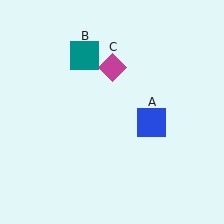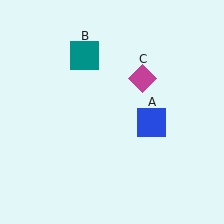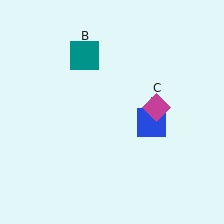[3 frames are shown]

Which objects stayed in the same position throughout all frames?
Blue square (object A) and teal square (object B) remained stationary.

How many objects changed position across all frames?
1 object changed position: magenta diamond (object C).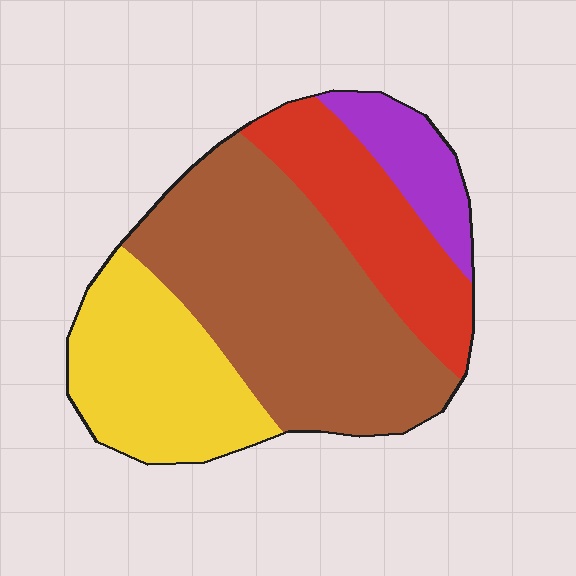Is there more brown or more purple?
Brown.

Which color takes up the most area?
Brown, at roughly 45%.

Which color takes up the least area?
Purple, at roughly 10%.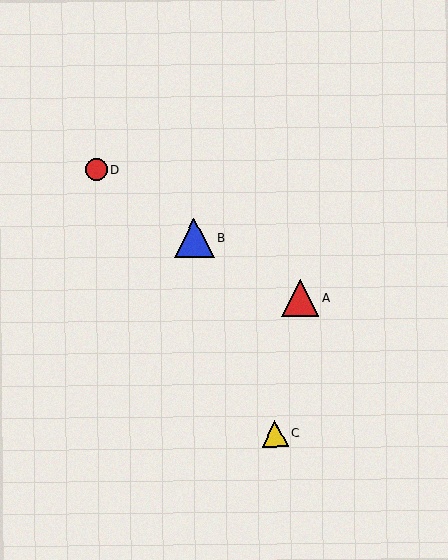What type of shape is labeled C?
Shape C is a yellow triangle.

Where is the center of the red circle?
The center of the red circle is at (96, 170).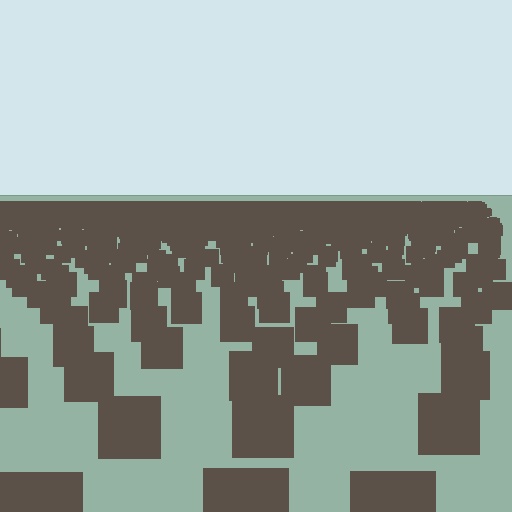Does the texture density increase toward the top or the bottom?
Density increases toward the top.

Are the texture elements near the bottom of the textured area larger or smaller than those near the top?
Larger. Near the bottom, elements are closer to the viewer and appear at a bigger on-screen size.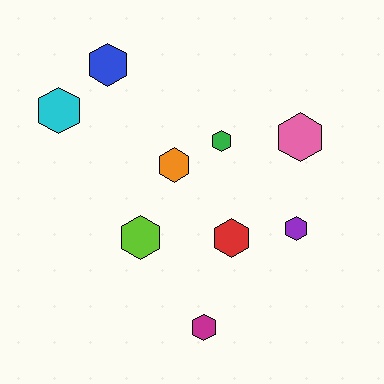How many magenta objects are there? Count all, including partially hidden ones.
There is 1 magenta object.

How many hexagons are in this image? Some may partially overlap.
There are 9 hexagons.